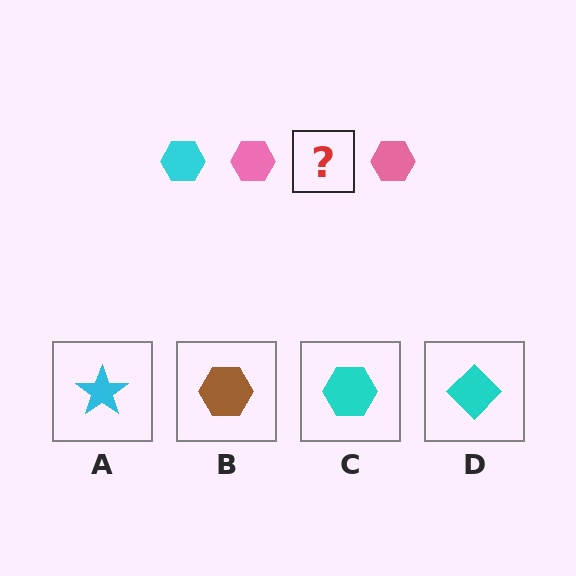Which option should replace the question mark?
Option C.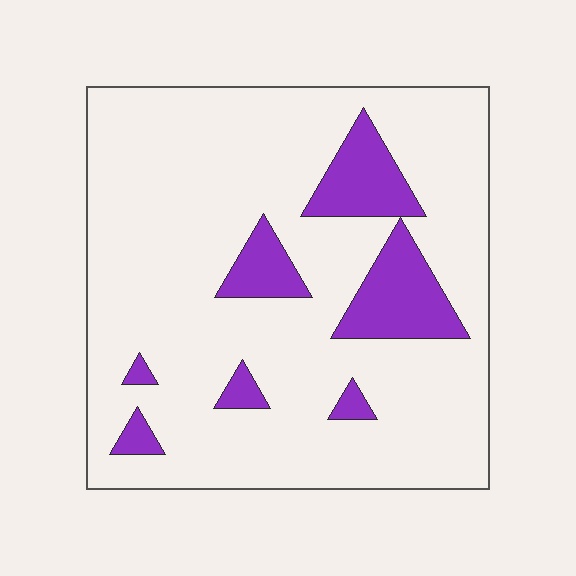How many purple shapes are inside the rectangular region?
7.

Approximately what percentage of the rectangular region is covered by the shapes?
Approximately 15%.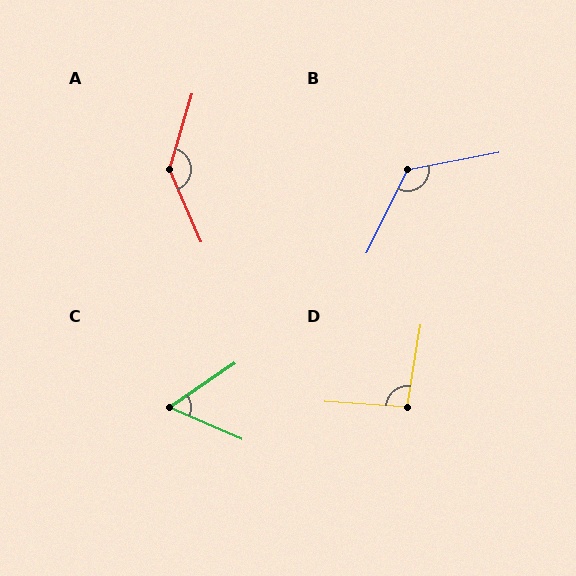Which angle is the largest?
A, at approximately 140 degrees.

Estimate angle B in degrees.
Approximately 127 degrees.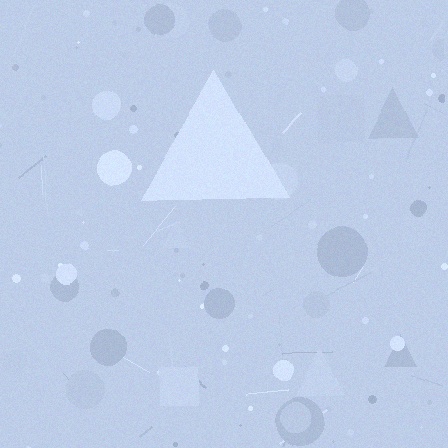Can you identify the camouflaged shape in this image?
The camouflaged shape is a triangle.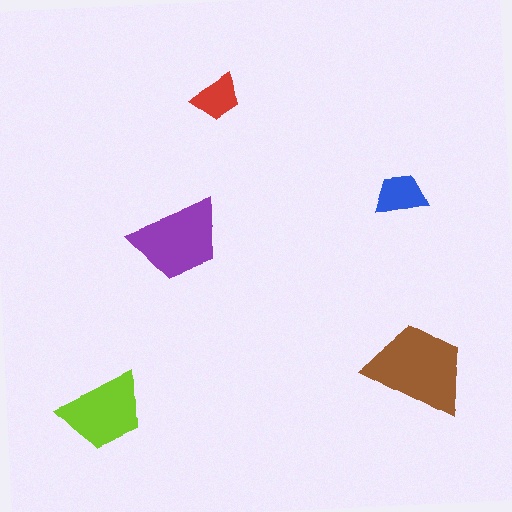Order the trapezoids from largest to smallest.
the brown one, the purple one, the lime one, the blue one, the red one.